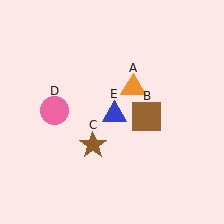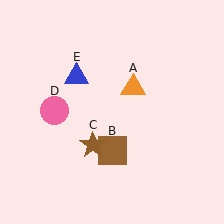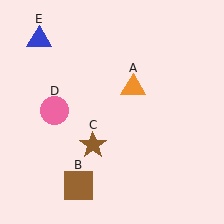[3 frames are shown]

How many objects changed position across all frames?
2 objects changed position: brown square (object B), blue triangle (object E).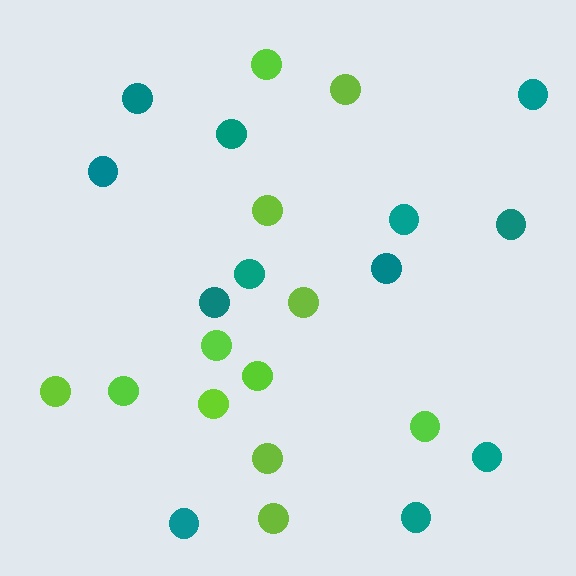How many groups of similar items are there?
There are 2 groups: one group of teal circles (12) and one group of lime circles (12).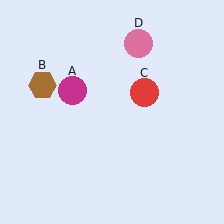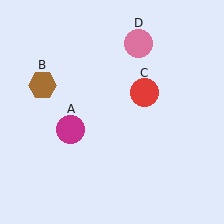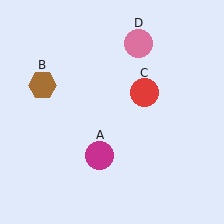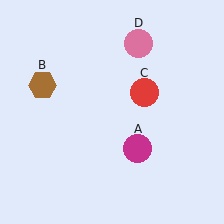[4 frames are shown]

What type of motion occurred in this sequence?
The magenta circle (object A) rotated counterclockwise around the center of the scene.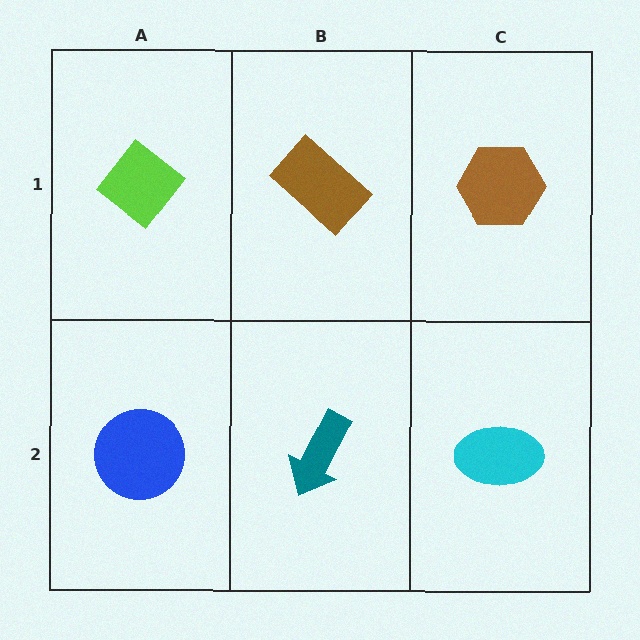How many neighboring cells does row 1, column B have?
3.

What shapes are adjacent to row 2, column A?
A lime diamond (row 1, column A), a teal arrow (row 2, column B).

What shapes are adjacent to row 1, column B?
A teal arrow (row 2, column B), a lime diamond (row 1, column A), a brown hexagon (row 1, column C).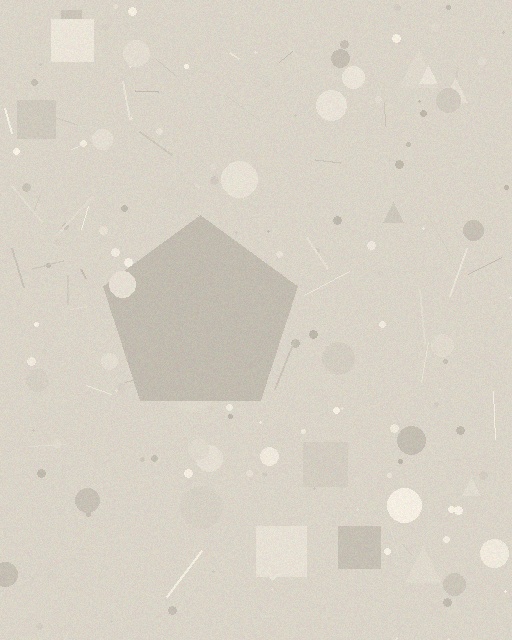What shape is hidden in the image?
A pentagon is hidden in the image.